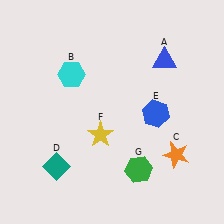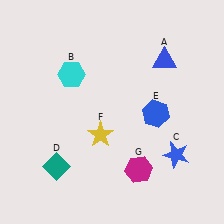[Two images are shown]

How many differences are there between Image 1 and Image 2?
There are 2 differences between the two images.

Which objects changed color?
C changed from orange to blue. G changed from green to magenta.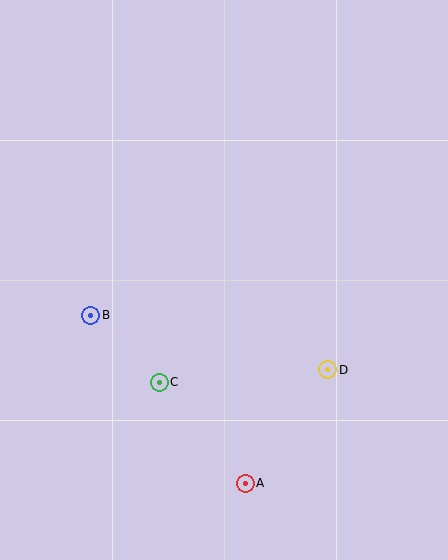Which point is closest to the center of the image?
Point C at (159, 382) is closest to the center.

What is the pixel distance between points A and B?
The distance between A and B is 229 pixels.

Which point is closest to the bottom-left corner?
Point C is closest to the bottom-left corner.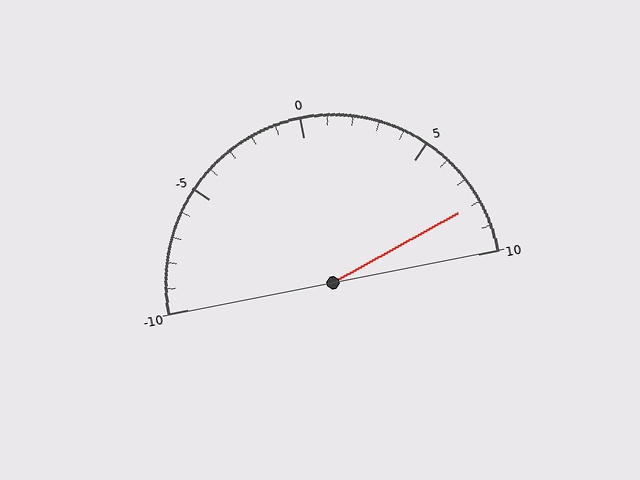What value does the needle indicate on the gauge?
The needle indicates approximately 8.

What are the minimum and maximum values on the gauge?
The gauge ranges from -10 to 10.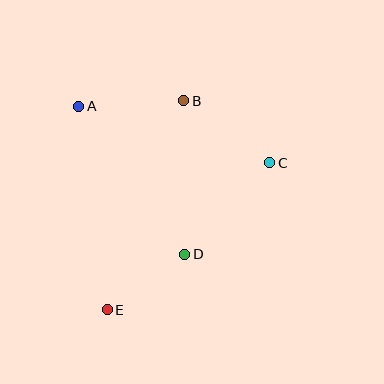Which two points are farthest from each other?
Points B and E are farthest from each other.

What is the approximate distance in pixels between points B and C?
The distance between B and C is approximately 106 pixels.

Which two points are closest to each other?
Points D and E are closest to each other.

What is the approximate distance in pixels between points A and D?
The distance between A and D is approximately 182 pixels.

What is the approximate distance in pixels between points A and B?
The distance between A and B is approximately 105 pixels.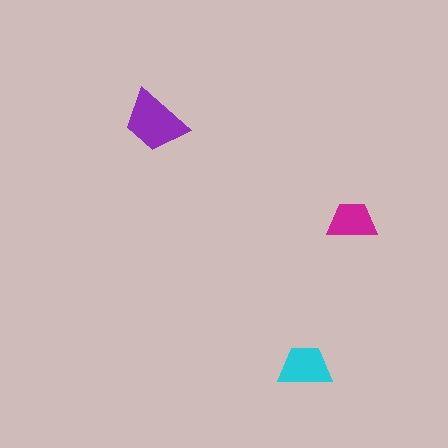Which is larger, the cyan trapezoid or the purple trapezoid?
The purple one.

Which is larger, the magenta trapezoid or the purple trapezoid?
The purple one.